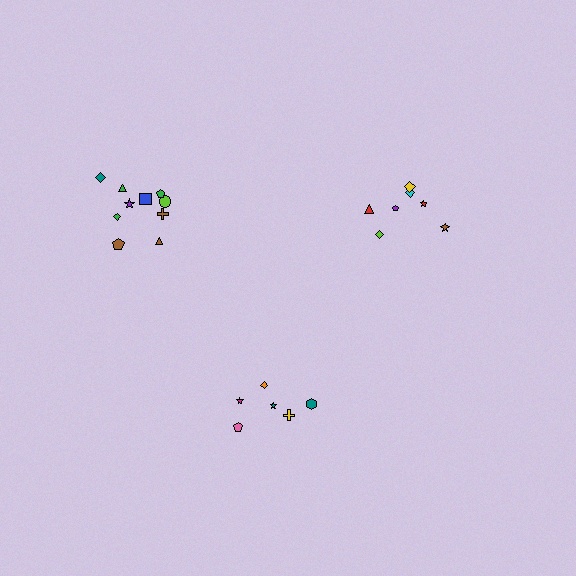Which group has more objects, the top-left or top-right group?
The top-left group.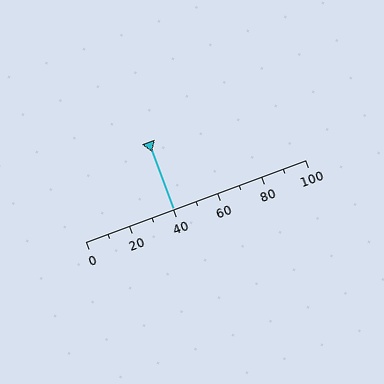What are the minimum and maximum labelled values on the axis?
The axis runs from 0 to 100.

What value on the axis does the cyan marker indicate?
The marker indicates approximately 40.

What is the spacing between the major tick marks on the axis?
The major ticks are spaced 20 apart.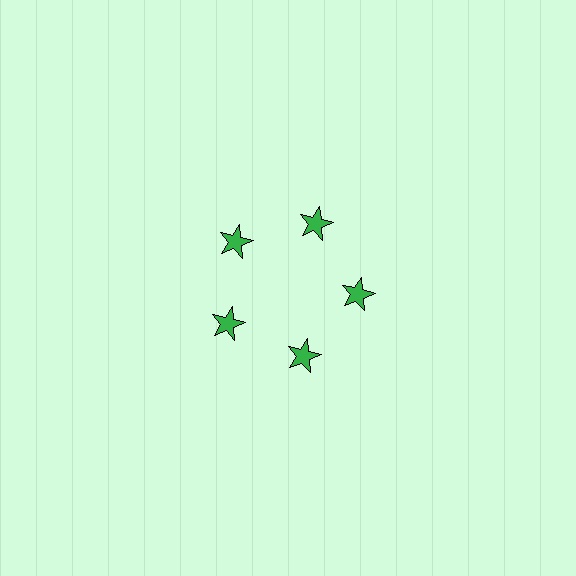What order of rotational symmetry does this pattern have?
This pattern has 5-fold rotational symmetry.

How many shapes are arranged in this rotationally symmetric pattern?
There are 5 shapes, arranged in 5 groups of 1.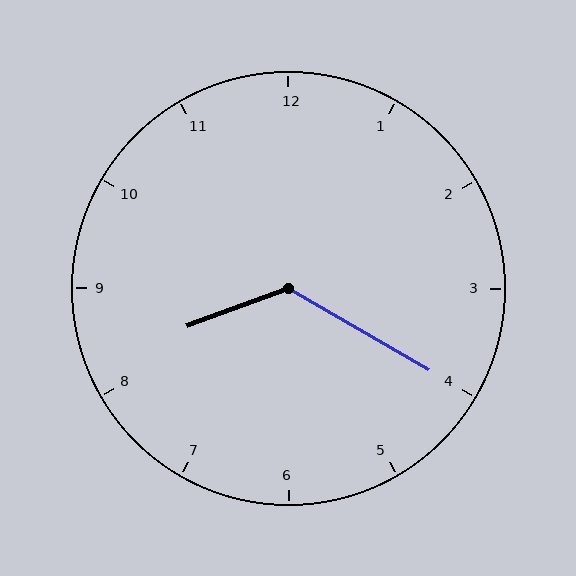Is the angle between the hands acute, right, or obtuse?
It is obtuse.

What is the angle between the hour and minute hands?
Approximately 130 degrees.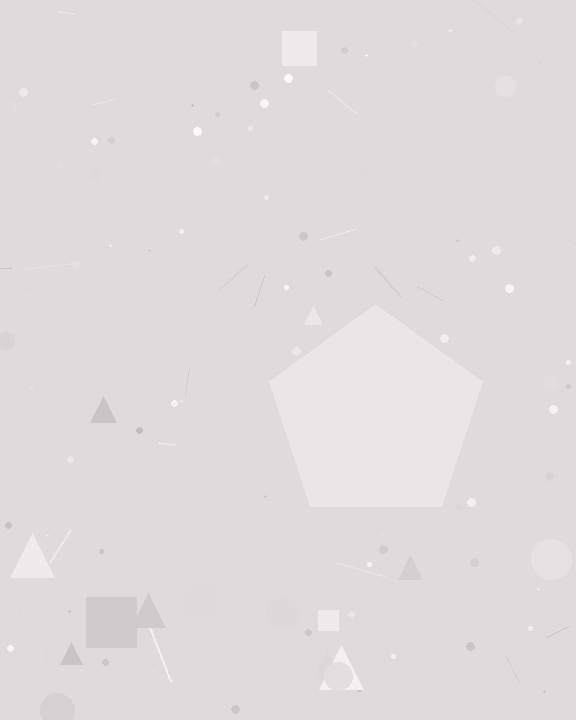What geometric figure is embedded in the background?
A pentagon is embedded in the background.